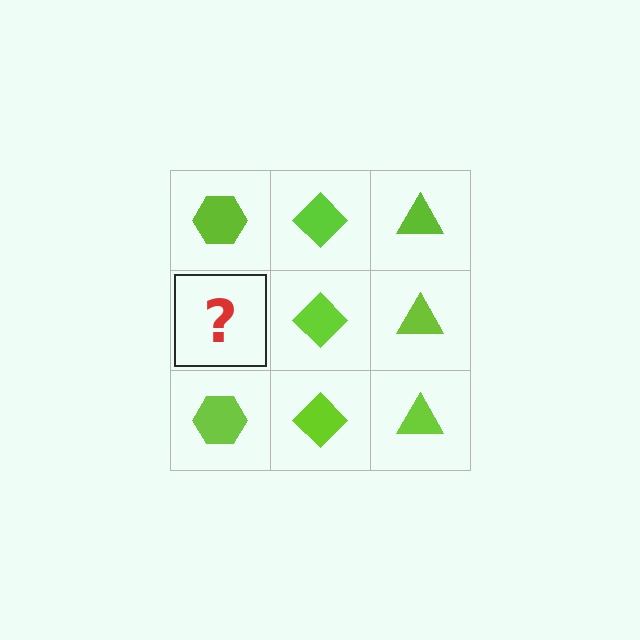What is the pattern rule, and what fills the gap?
The rule is that each column has a consistent shape. The gap should be filled with a lime hexagon.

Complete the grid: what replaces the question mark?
The question mark should be replaced with a lime hexagon.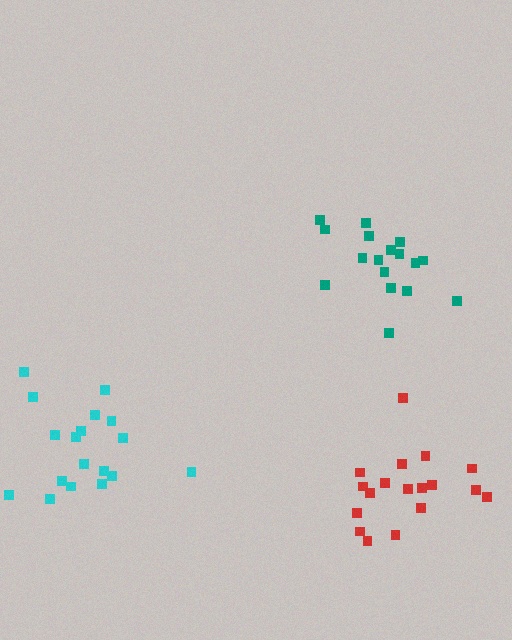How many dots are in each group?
Group 1: 18 dots, Group 2: 18 dots, Group 3: 17 dots (53 total).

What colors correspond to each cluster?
The clusters are colored: red, cyan, teal.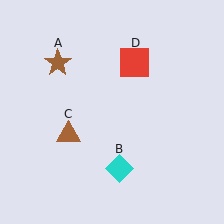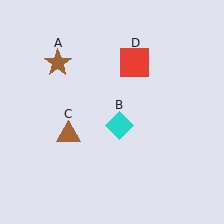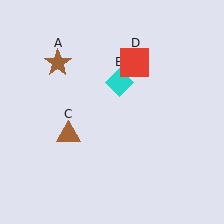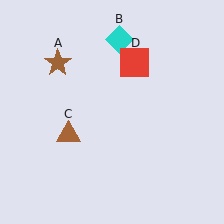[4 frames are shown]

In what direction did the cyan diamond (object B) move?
The cyan diamond (object B) moved up.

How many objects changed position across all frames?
1 object changed position: cyan diamond (object B).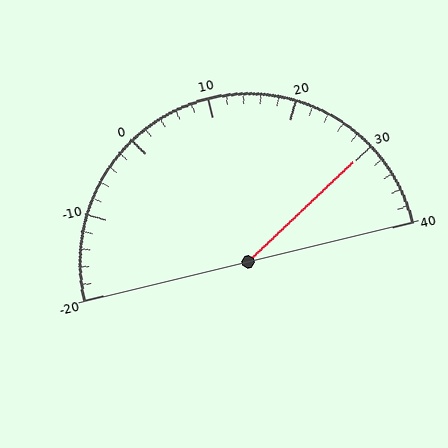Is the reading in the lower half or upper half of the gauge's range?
The reading is in the upper half of the range (-20 to 40).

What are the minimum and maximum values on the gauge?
The gauge ranges from -20 to 40.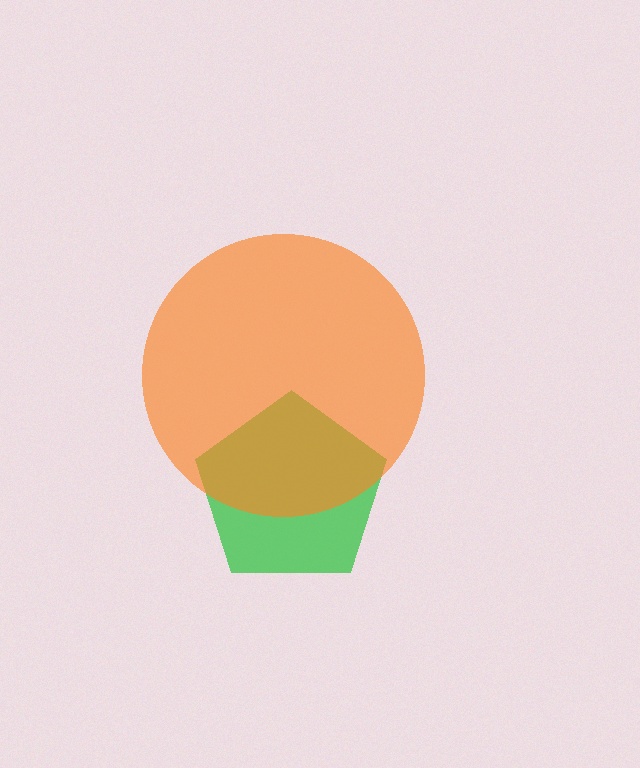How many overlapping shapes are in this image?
There are 2 overlapping shapes in the image.